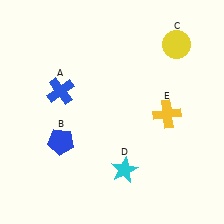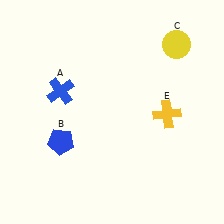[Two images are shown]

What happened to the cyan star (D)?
The cyan star (D) was removed in Image 2. It was in the bottom-right area of Image 1.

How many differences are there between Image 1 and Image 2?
There is 1 difference between the two images.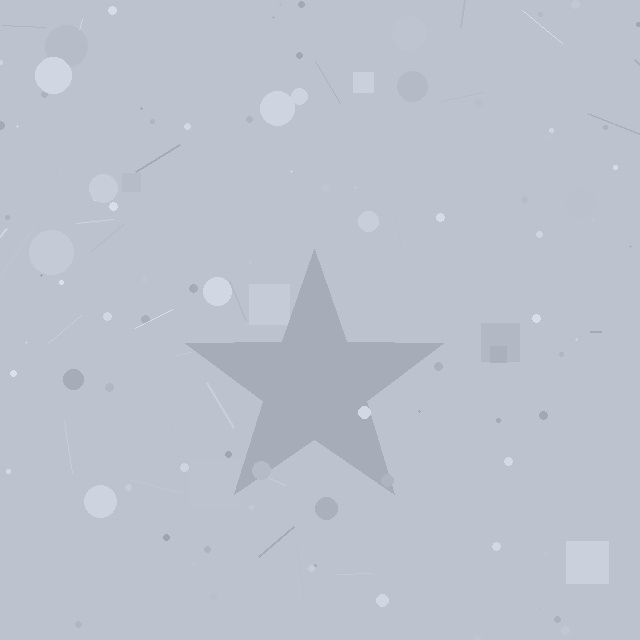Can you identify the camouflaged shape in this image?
The camouflaged shape is a star.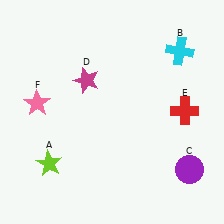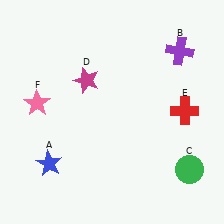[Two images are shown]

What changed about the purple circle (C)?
In Image 1, C is purple. In Image 2, it changed to green.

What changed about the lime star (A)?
In Image 1, A is lime. In Image 2, it changed to blue.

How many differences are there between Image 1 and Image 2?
There are 3 differences between the two images.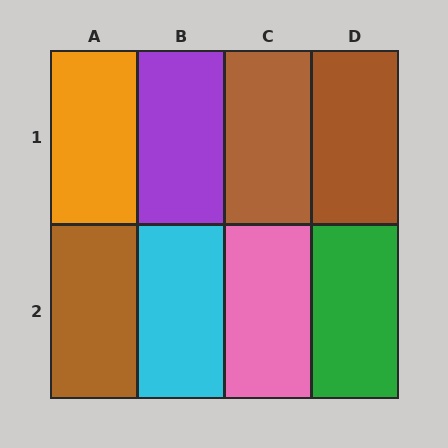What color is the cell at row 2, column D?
Green.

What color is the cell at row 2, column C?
Pink.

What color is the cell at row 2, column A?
Brown.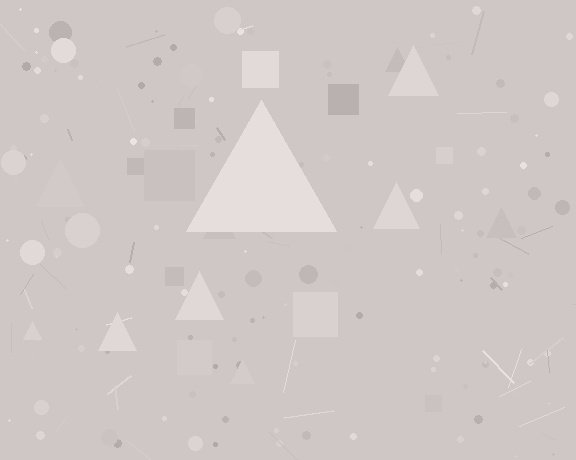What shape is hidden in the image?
A triangle is hidden in the image.